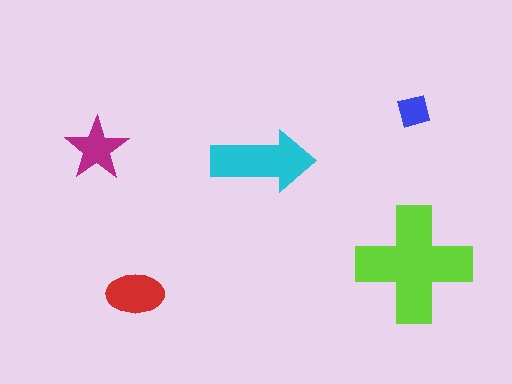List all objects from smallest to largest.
The blue square, the magenta star, the red ellipse, the cyan arrow, the lime cross.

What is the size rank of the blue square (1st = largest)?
5th.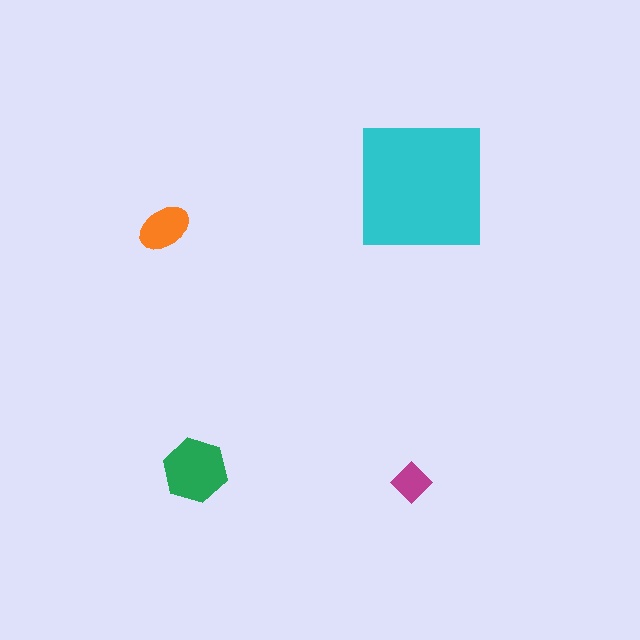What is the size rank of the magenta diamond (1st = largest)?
4th.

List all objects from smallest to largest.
The magenta diamond, the orange ellipse, the green hexagon, the cyan square.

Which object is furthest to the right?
The cyan square is rightmost.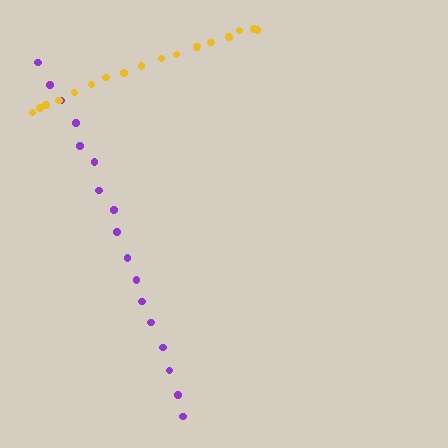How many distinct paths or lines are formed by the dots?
There are 2 distinct paths.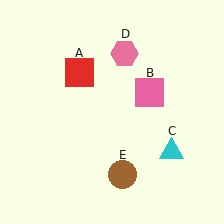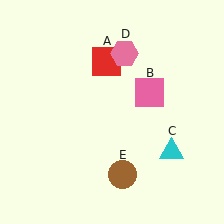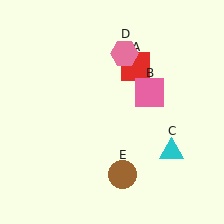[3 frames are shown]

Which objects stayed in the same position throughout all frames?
Pink square (object B) and cyan triangle (object C) and pink hexagon (object D) and brown circle (object E) remained stationary.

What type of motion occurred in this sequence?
The red square (object A) rotated clockwise around the center of the scene.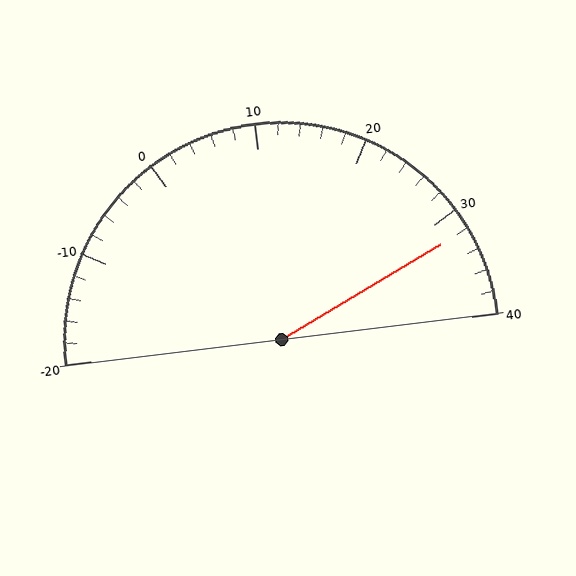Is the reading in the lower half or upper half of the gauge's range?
The reading is in the upper half of the range (-20 to 40).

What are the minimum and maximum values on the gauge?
The gauge ranges from -20 to 40.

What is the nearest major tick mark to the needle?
The nearest major tick mark is 30.